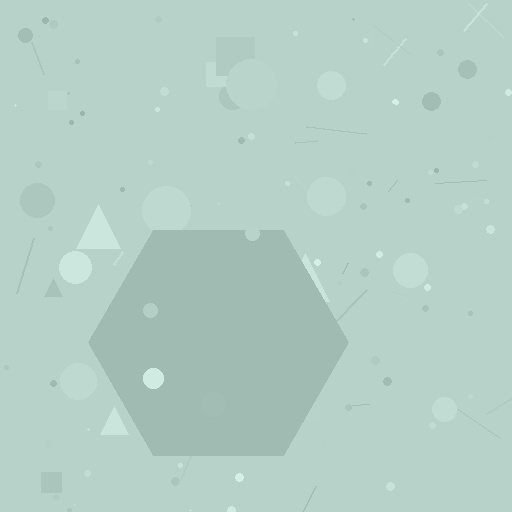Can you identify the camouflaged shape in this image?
The camouflaged shape is a hexagon.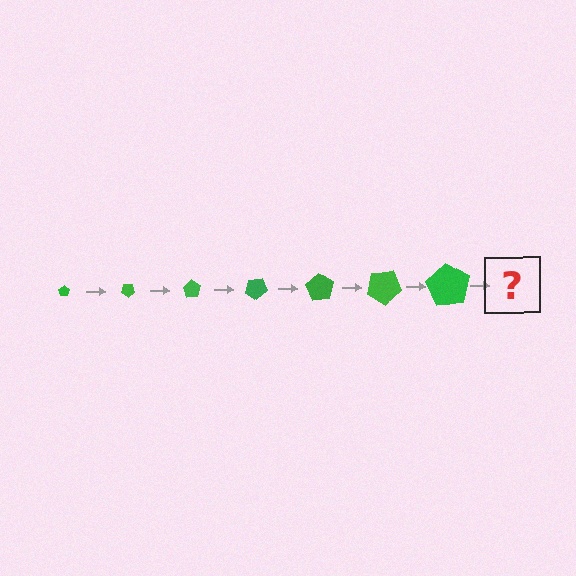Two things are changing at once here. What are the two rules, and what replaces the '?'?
The two rules are that the pentagon grows larger each step and it rotates 35 degrees each step. The '?' should be a pentagon, larger than the previous one and rotated 245 degrees from the start.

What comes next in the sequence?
The next element should be a pentagon, larger than the previous one and rotated 245 degrees from the start.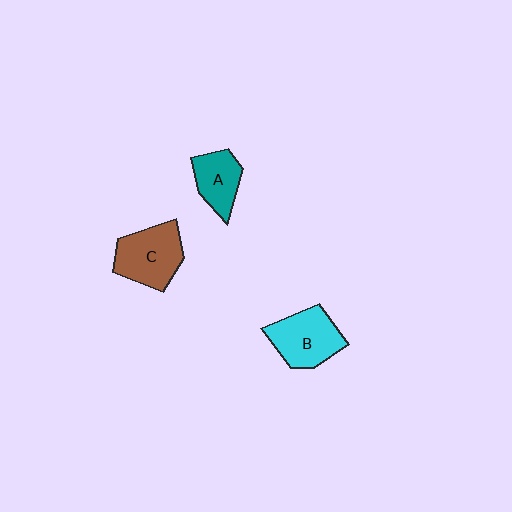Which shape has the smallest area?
Shape A (teal).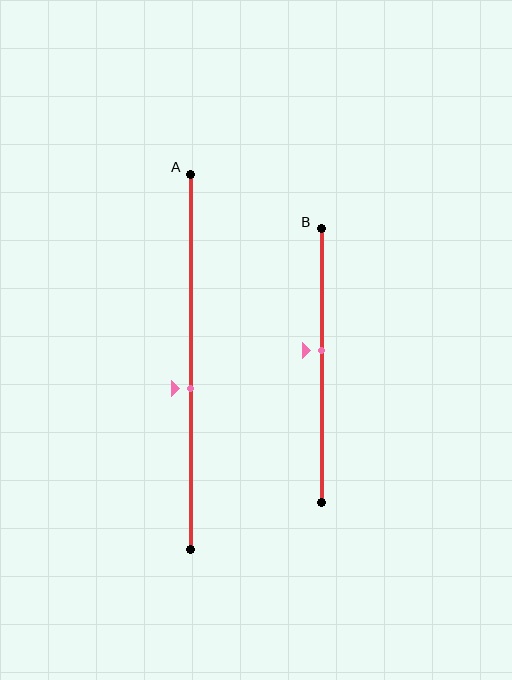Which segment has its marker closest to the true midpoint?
Segment B has its marker closest to the true midpoint.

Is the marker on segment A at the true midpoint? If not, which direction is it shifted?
No, the marker on segment A is shifted downward by about 7% of the segment length.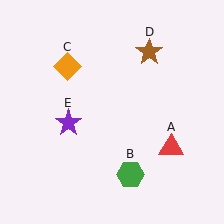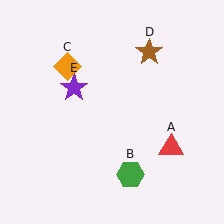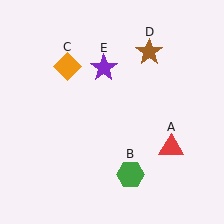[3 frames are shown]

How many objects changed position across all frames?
1 object changed position: purple star (object E).